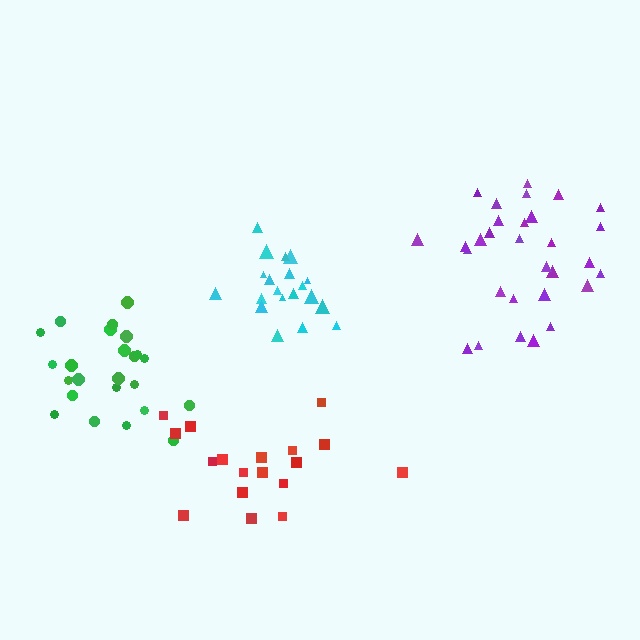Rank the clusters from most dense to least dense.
cyan, green, purple, red.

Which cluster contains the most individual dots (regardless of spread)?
Purple (30).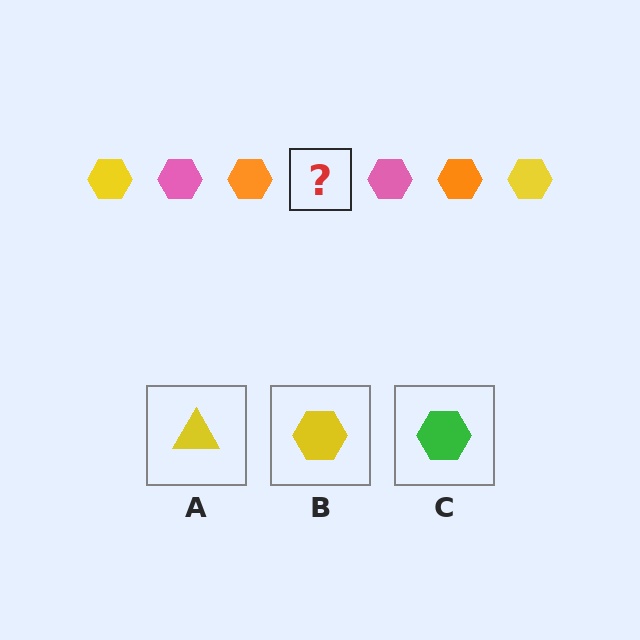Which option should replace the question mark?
Option B.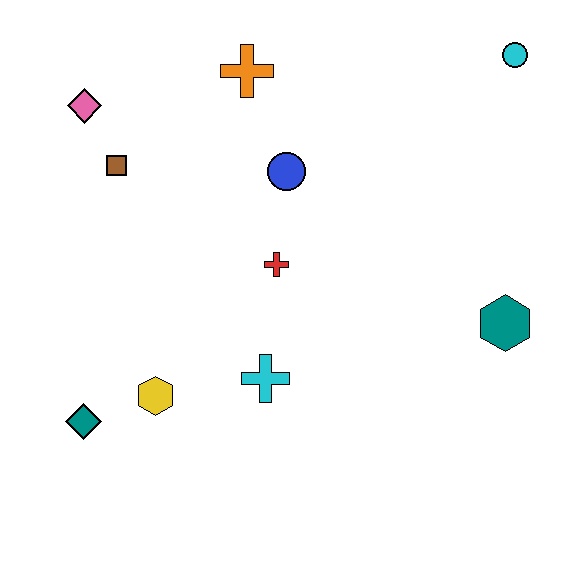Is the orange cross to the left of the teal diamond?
No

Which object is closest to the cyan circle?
The blue circle is closest to the cyan circle.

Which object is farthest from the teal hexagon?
The pink diamond is farthest from the teal hexagon.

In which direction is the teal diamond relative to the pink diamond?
The teal diamond is below the pink diamond.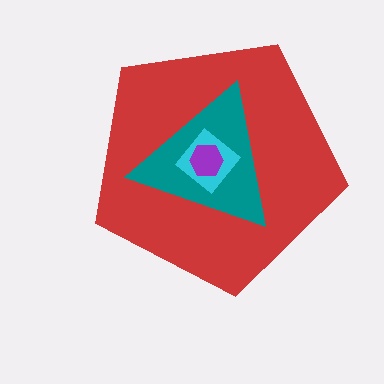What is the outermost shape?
The red pentagon.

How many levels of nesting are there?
4.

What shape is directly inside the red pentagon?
The teal triangle.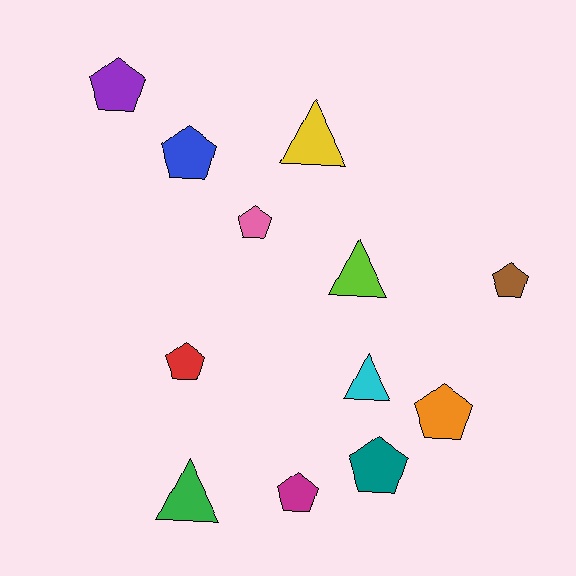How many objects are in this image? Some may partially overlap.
There are 12 objects.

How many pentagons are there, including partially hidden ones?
There are 8 pentagons.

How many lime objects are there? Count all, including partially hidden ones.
There is 1 lime object.